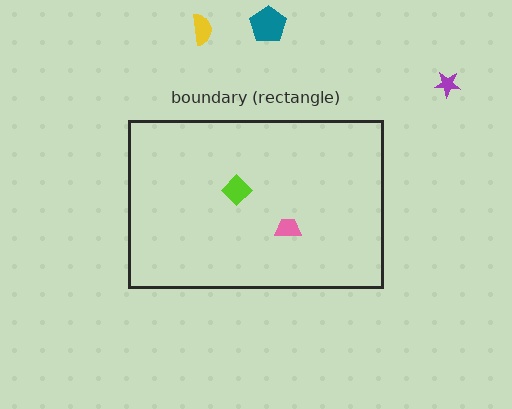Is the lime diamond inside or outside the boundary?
Inside.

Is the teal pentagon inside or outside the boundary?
Outside.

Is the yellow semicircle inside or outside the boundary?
Outside.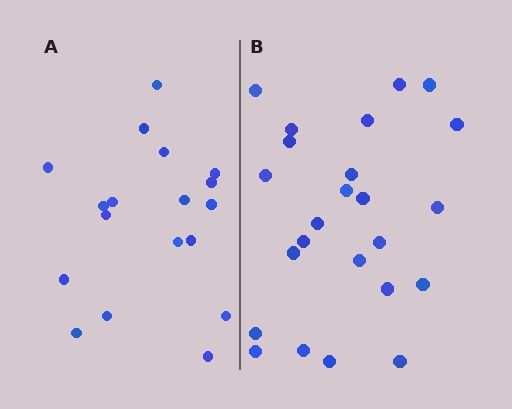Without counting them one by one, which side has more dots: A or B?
Region B (the right region) has more dots.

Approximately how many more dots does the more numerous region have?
Region B has about 6 more dots than region A.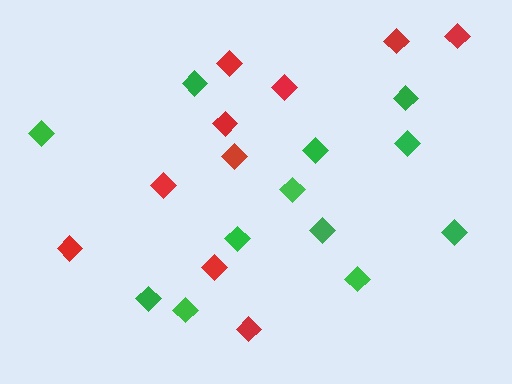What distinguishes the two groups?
There are 2 groups: one group of green diamonds (12) and one group of red diamonds (10).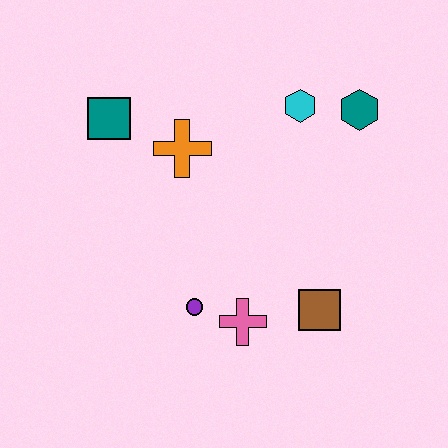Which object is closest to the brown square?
The pink cross is closest to the brown square.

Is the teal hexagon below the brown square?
No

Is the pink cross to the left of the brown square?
Yes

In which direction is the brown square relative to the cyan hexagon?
The brown square is below the cyan hexagon.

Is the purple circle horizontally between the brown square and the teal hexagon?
No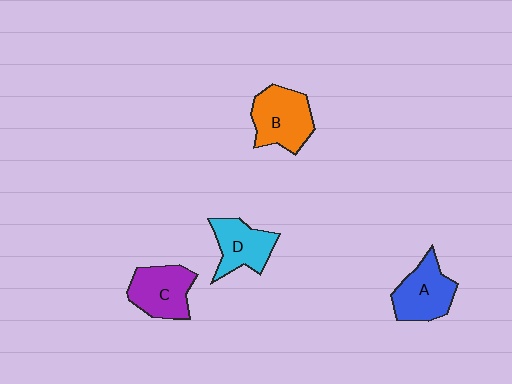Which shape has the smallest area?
Shape D (cyan).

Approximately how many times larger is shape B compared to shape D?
Approximately 1.2 times.